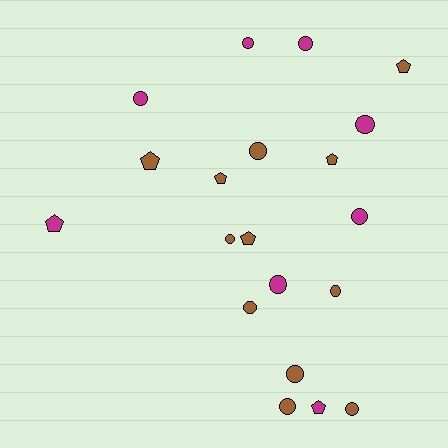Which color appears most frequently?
Brown, with 12 objects.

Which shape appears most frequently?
Circle, with 13 objects.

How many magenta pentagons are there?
There are 2 magenta pentagons.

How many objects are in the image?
There are 20 objects.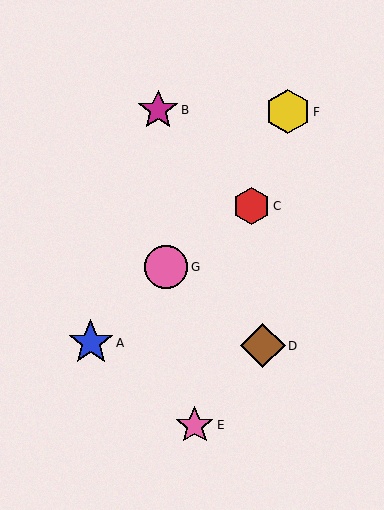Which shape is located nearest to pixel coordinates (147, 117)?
The magenta star (labeled B) at (158, 110) is nearest to that location.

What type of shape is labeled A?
Shape A is a blue star.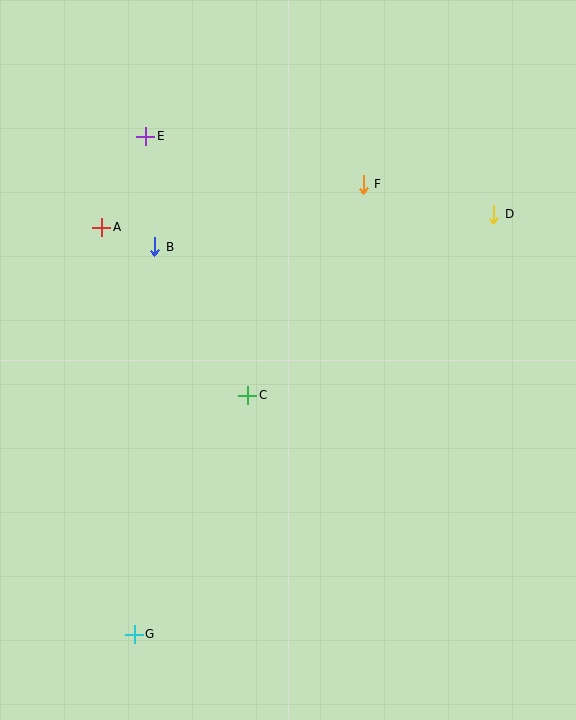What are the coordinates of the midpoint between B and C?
The midpoint between B and C is at (201, 321).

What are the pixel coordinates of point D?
Point D is at (494, 214).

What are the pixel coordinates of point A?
Point A is at (102, 227).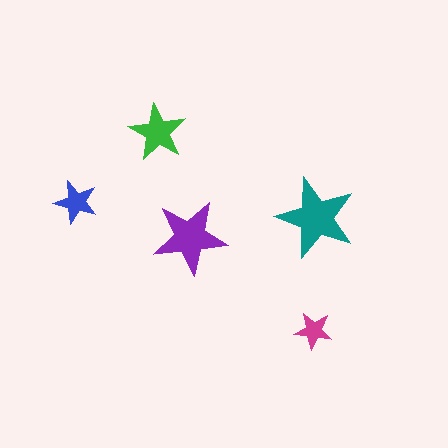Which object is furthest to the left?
The blue star is leftmost.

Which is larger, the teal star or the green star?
The teal one.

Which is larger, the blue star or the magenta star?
The blue one.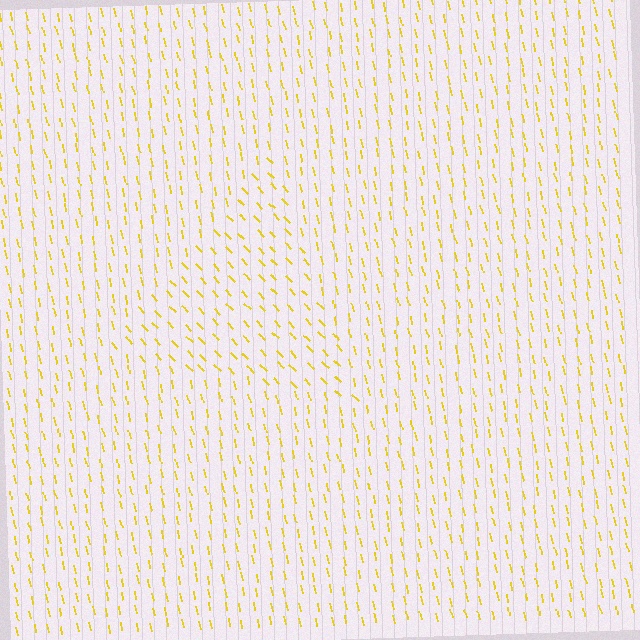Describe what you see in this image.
The image is filled with small yellow line segments. A triangle region in the image has lines oriented differently from the surrounding lines, creating a visible texture boundary.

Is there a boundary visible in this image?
Yes, there is a texture boundary formed by a change in line orientation.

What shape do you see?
I see a triangle.